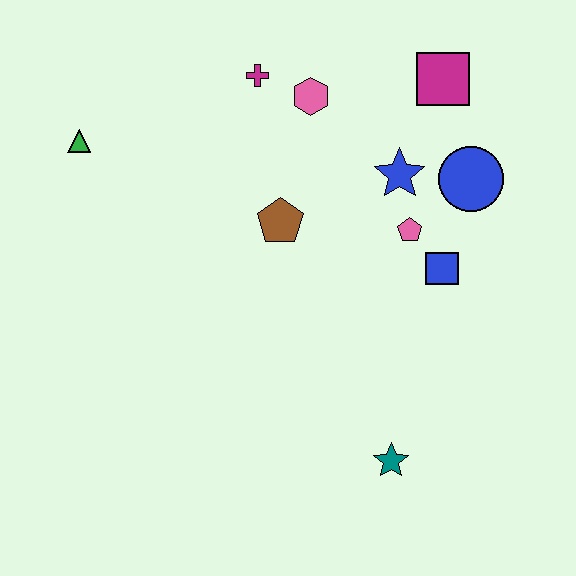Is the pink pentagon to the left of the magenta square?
Yes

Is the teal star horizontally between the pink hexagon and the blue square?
Yes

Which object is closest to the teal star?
The blue square is closest to the teal star.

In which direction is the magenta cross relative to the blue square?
The magenta cross is above the blue square.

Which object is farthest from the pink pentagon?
The green triangle is farthest from the pink pentagon.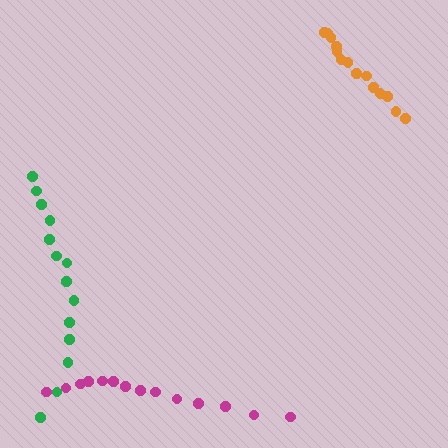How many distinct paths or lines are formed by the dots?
There are 3 distinct paths.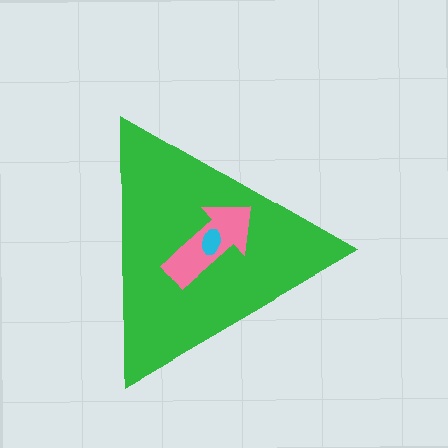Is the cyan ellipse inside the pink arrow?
Yes.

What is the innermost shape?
The cyan ellipse.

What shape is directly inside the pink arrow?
The cyan ellipse.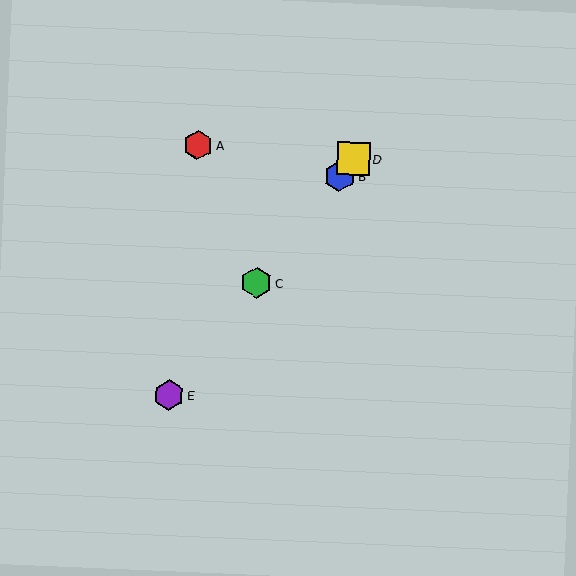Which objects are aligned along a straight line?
Objects B, C, D, E are aligned along a straight line.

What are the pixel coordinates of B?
Object B is at (340, 176).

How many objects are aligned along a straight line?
4 objects (B, C, D, E) are aligned along a straight line.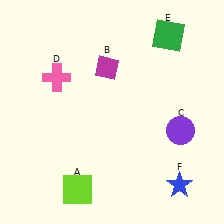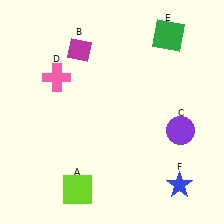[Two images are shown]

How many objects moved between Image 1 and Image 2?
1 object moved between the two images.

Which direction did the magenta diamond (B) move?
The magenta diamond (B) moved left.